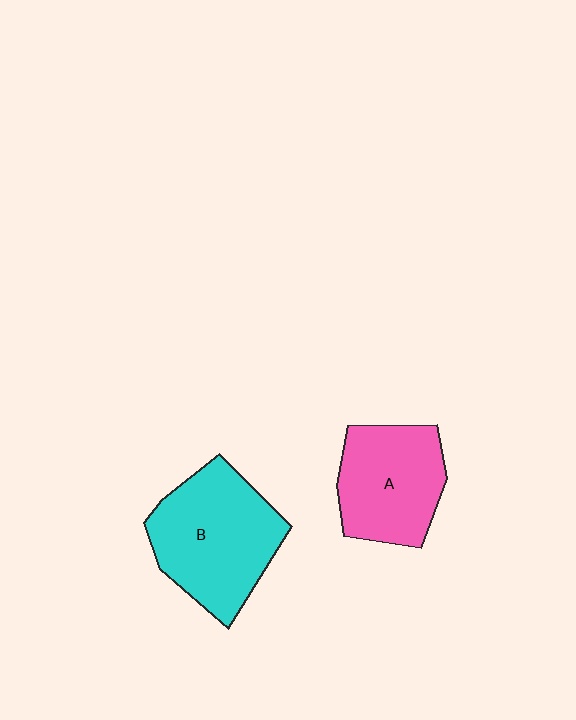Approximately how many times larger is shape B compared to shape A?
Approximately 1.3 times.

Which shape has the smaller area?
Shape A (pink).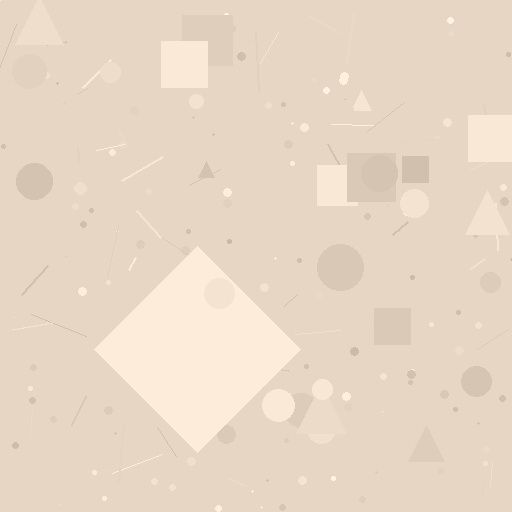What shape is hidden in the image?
A diamond is hidden in the image.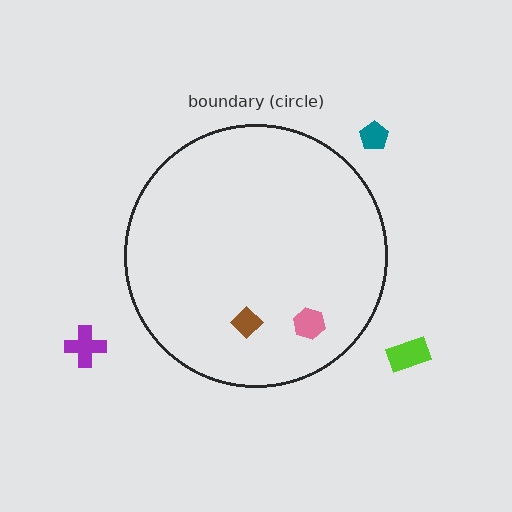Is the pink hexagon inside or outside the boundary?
Inside.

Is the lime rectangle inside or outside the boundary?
Outside.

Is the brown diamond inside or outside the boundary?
Inside.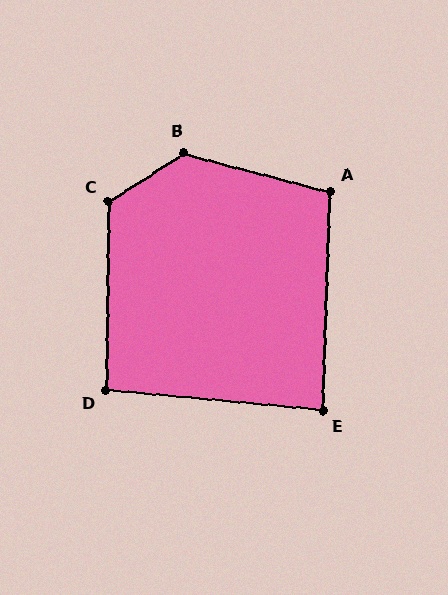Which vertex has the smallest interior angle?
E, at approximately 87 degrees.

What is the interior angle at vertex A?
Approximately 103 degrees (obtuse).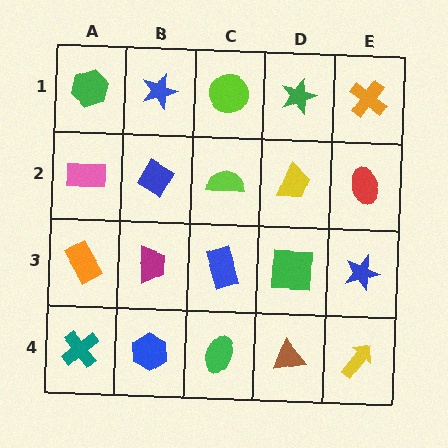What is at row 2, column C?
A lime semicircle.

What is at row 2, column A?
A pink rectangle.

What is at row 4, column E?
A yellow arrow.